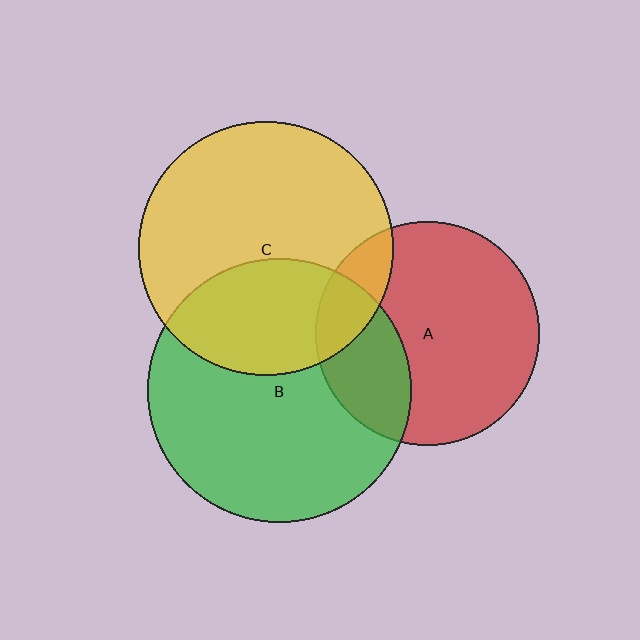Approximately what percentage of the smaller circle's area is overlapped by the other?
Approximately 35%.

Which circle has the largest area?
Circle B (green).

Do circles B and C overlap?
Yes.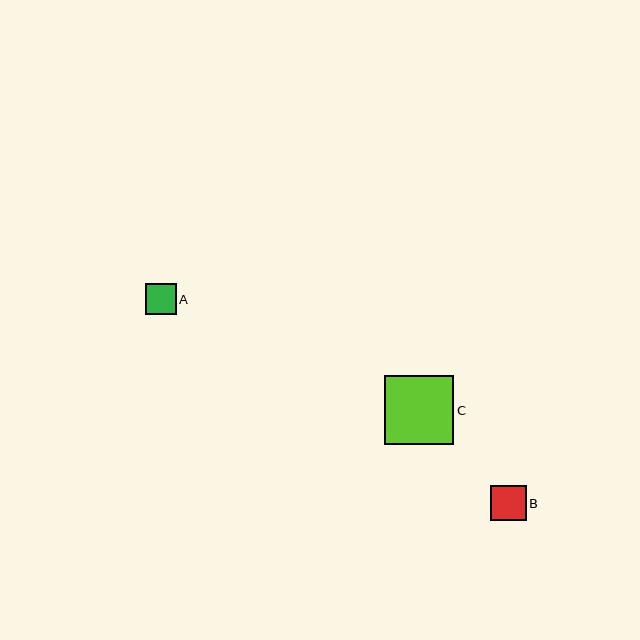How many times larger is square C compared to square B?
Square C is approximately 2.0 times the size of square B.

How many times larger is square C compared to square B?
Square C is approximately 2.0 times the size of square B.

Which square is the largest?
Square C is the largest with a size of approximately 69 pixels.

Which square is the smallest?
Square A is the smallest with a size of approximately 31 pixels.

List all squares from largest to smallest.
From largest to smallest: C, B, A.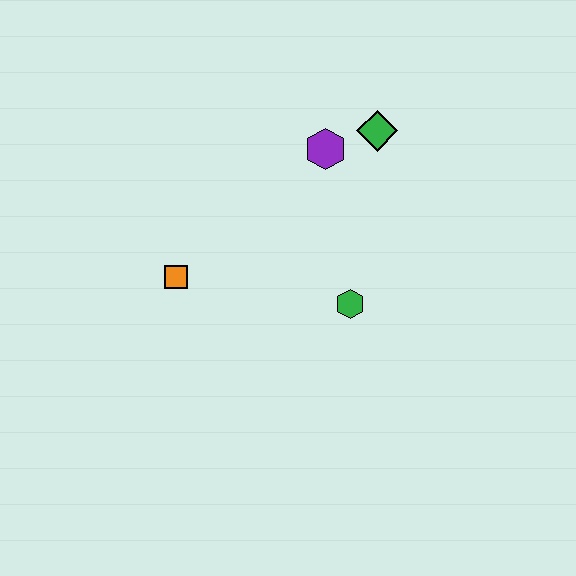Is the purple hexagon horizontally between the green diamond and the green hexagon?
No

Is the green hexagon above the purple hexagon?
No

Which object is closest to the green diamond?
The purple hexagon is closest to the green diamond.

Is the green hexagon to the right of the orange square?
Yes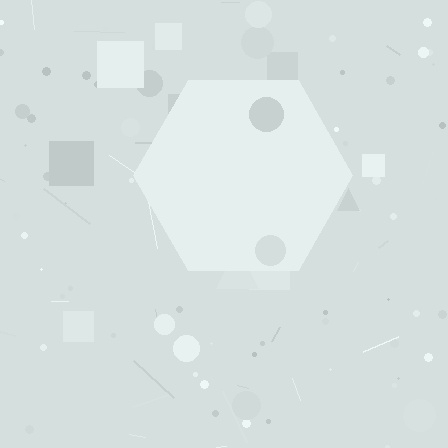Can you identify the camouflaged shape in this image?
The camouflaged shape is a hexagon.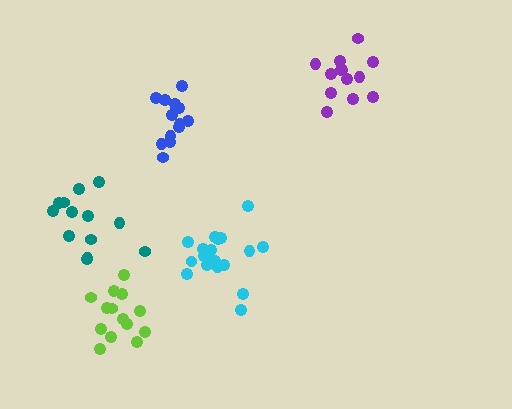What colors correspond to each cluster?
The clusters are colored: cyan, purple, blue, teal, lime.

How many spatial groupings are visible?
There are 5 spatial groupings.